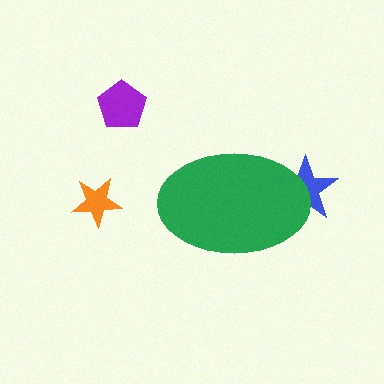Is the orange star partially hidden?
No, the orange star is fully visible.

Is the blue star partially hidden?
Yes, the blue star is partially hidden behind the green ellipse.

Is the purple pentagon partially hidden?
No, the purple pentagon is fully visible.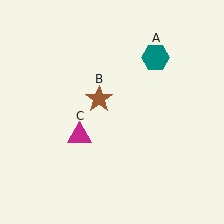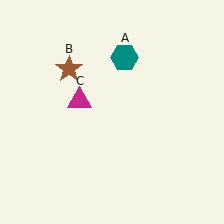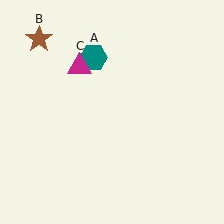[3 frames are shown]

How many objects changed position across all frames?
3 objects changed position: teal hexagon (object A), brown star (object B), magenta triangle (object C).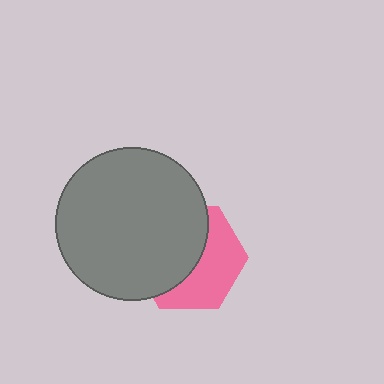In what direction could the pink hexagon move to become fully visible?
The pink hexagon could move right. That would shift it out from behind the gray circle entirely.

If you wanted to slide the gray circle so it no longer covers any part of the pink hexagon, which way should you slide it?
Slide it left — that is the most direct way to separate the two shapes.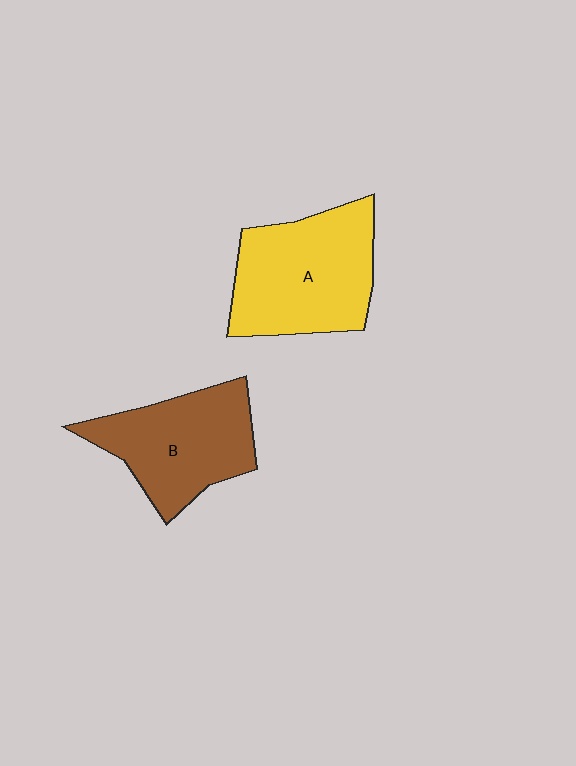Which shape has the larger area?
Shape A (yellow).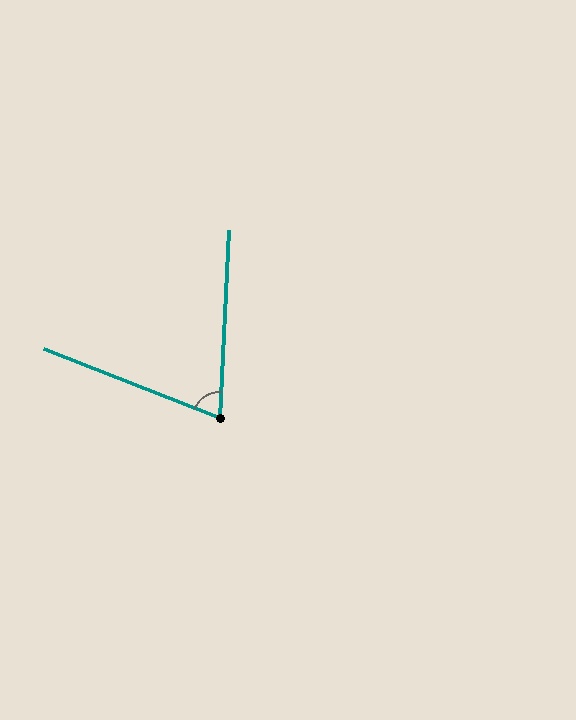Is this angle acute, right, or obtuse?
It is acute.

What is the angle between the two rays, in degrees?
Approximately 72 degrees.